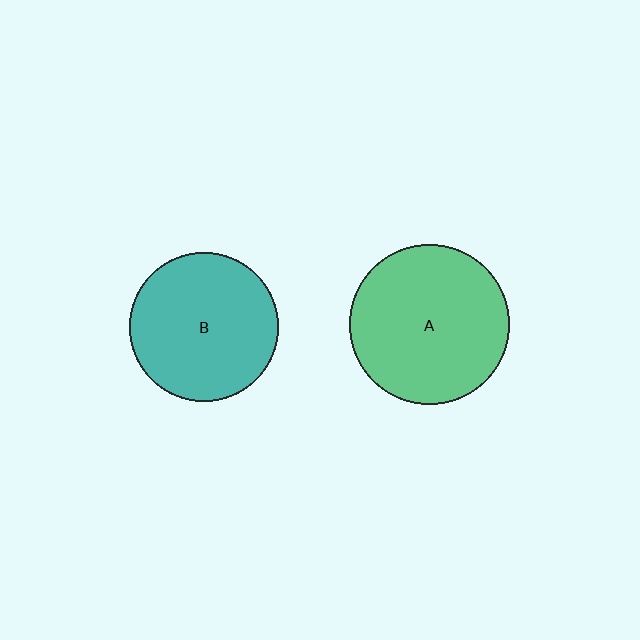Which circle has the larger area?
Circle A (green).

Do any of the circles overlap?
No, none of the circles overlap.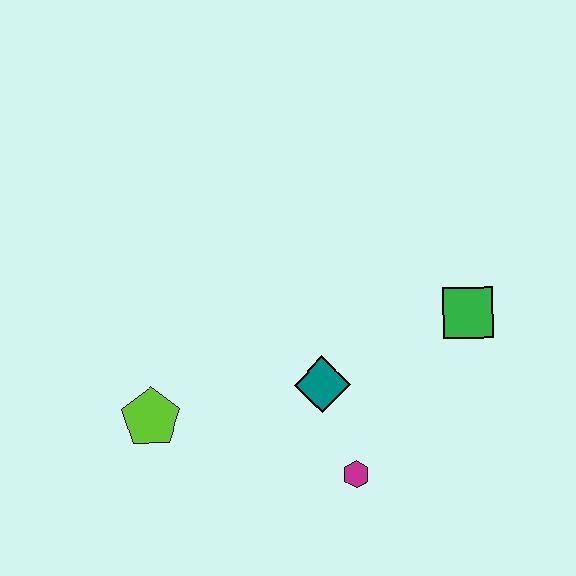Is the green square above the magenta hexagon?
Yes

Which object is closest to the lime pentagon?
The teal diamond is closest to the lime pentagon.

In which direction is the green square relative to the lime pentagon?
The green square is to the right of the lime pentagon.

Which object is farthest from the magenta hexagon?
The lime pentagon is farthest from the magenta hexagon.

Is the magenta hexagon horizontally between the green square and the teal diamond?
Yes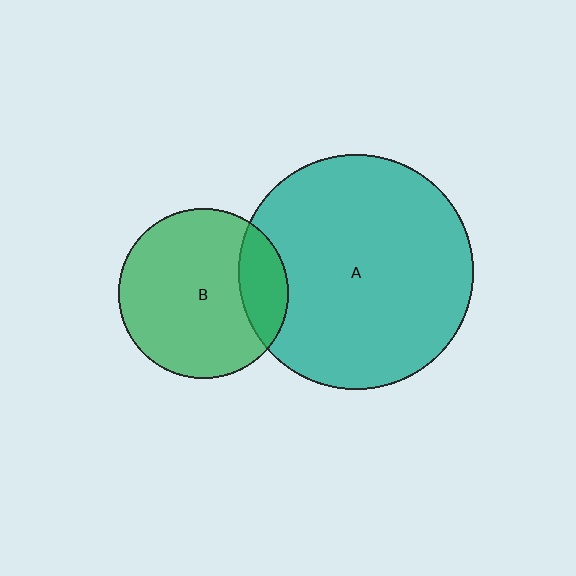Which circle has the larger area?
Circle A (teal).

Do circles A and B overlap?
Yes.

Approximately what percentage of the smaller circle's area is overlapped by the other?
Approximately 20%.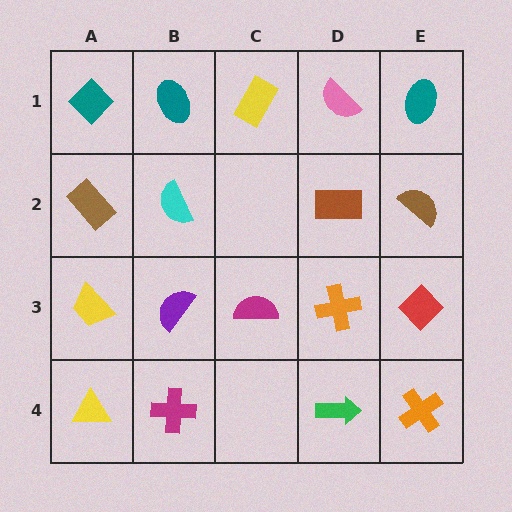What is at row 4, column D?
A green arrow.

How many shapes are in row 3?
5 shapes.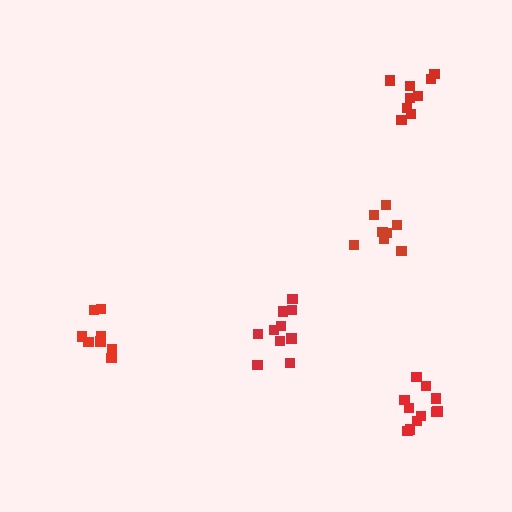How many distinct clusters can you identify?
There are 5 distinct clusters.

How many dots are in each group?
Group 1: 8 dots, Group 2: 9 dots, Group 3: 10 dots, Group 4: 11 dots, Group 5: 8 dots (46 total).